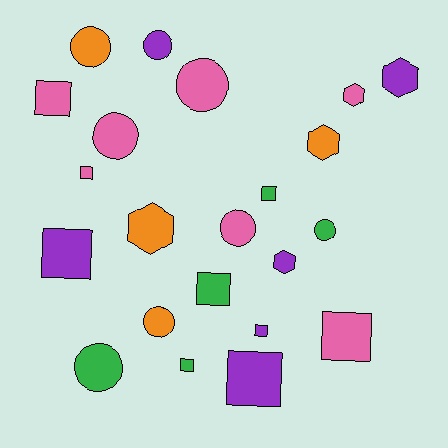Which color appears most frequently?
Pink, with 7 objects.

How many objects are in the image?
There are 22 objects.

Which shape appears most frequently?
Square, with 9 objects.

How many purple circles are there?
There is 1 purple circle.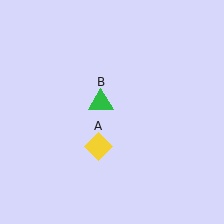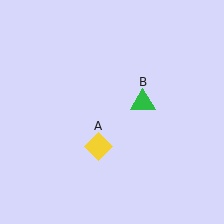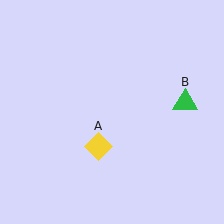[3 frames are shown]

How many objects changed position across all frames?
1 object changed position: green triangle (object B).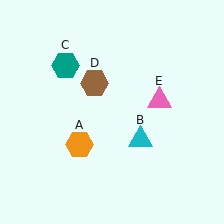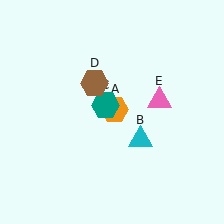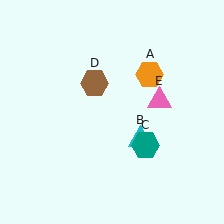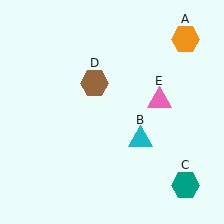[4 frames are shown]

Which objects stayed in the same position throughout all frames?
Cyan triangle (object B) and brown hexagon (object D) and pink triangle (object E) remained stationary.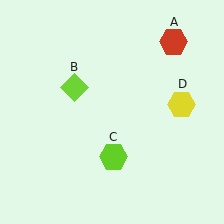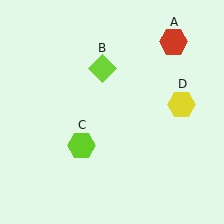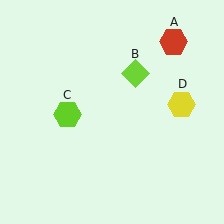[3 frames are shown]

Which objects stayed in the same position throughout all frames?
Red hexagon (object A) and yellow hexagon (object D) remained stationary.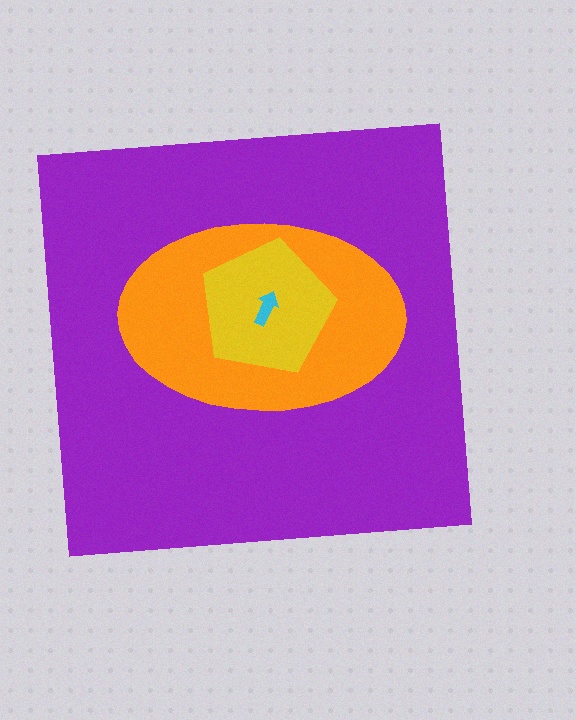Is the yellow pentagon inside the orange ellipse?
Yes.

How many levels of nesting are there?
4.